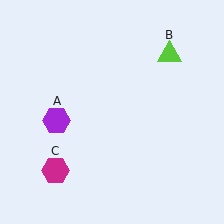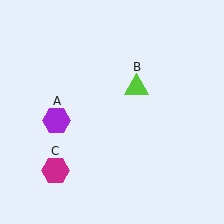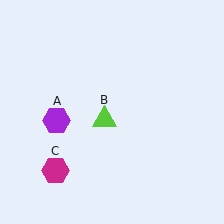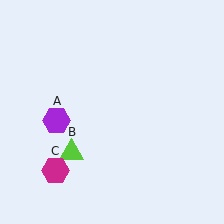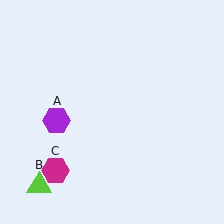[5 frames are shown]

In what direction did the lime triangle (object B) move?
The lime triangle (object B) moved down and to the left.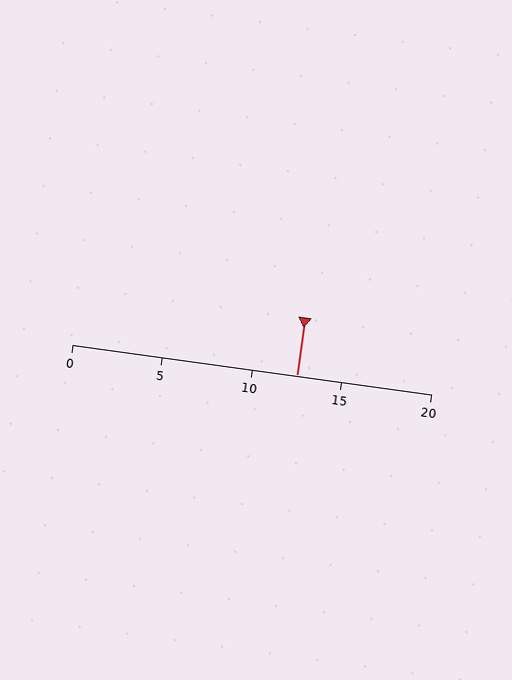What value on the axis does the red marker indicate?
The marker indicates approximately 12.5.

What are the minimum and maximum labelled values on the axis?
The axis runs from 0 to 20.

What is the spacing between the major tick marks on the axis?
The major ticks are spaced 5 apart.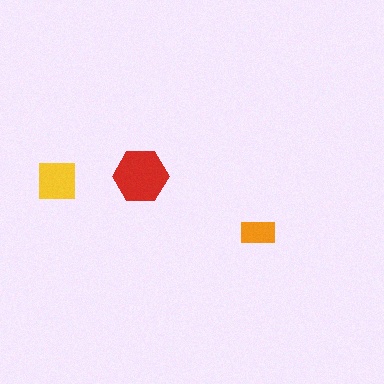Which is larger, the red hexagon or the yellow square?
The red hexagon.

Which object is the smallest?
The orange rectangle.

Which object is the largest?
The red hexagon.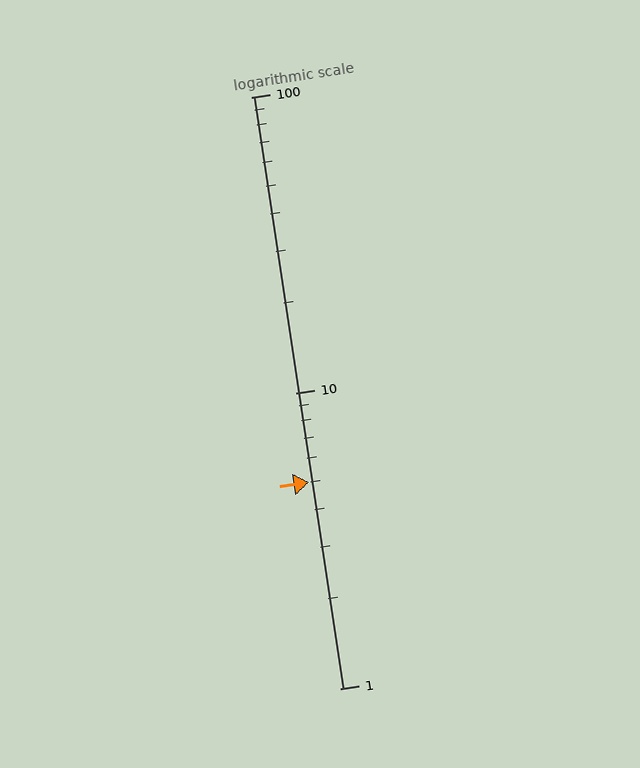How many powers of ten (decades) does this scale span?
The scale spans 2 decades, from 1 to 100.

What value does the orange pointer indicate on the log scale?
The pointer indicates approximately 5.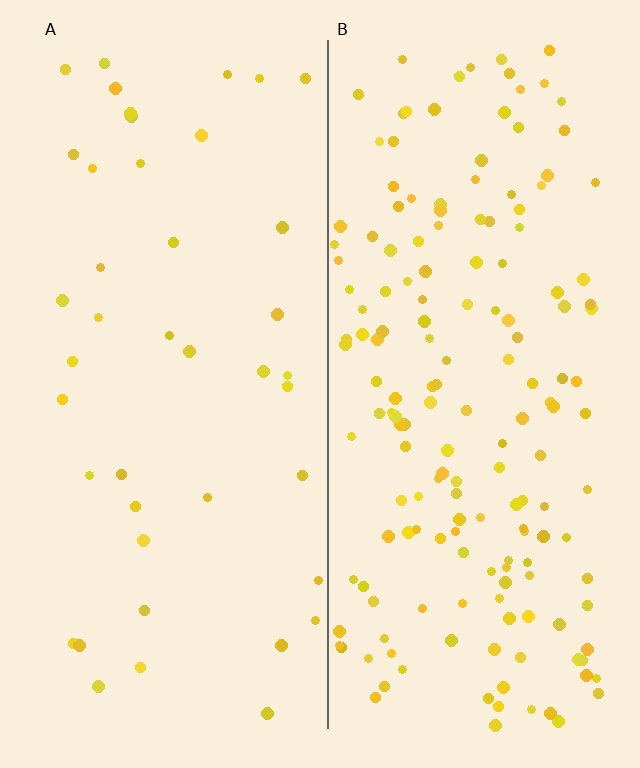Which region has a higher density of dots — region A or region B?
B (the right).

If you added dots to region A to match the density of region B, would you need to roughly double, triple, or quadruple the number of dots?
Approximately quadruple.